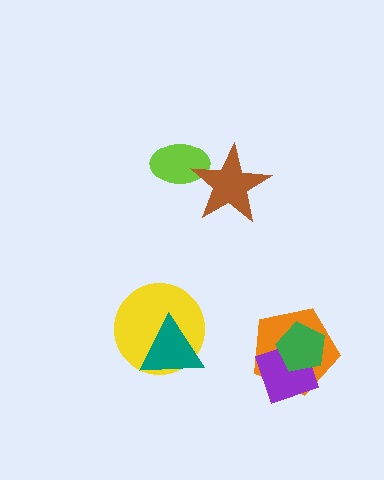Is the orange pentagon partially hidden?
Yes, it is partially covered by another shape.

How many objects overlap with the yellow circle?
1 object overlaps with the yellow circle.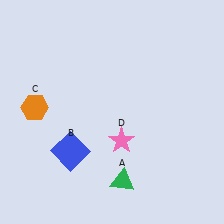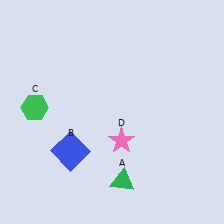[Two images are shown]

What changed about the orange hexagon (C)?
In Image 1, C is orange. In Image 2, it changed to green.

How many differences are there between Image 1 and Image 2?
There is 1 difference between the two images.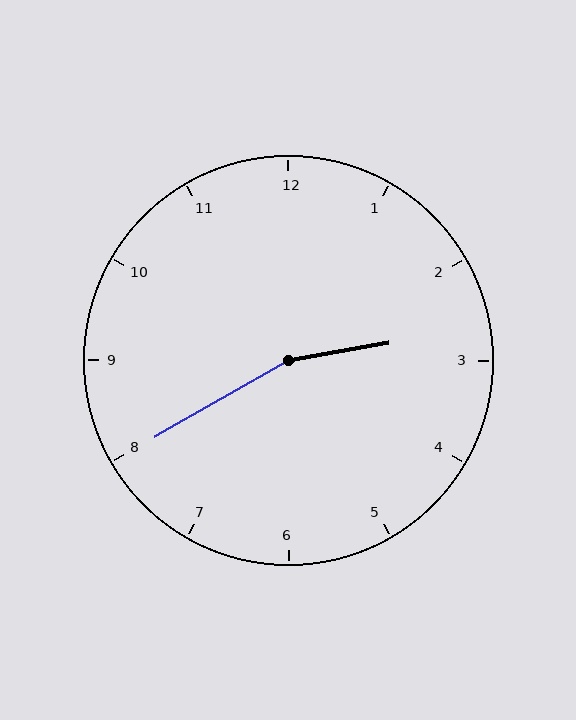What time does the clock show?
2:40.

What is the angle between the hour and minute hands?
Approximately 160 degrees.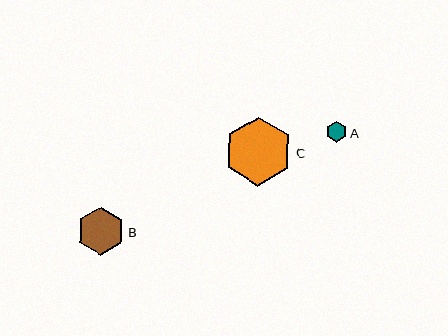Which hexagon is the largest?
Hexagon C is the largest with a size of approximately 69 pixels.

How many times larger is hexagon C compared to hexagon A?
Hexagon C is approximately 3.4 times the size of hexagon A.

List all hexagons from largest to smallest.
From largest to smallest: C, B, A.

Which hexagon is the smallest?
Hexagon A is the smallest with a size of approximately 20 pixels.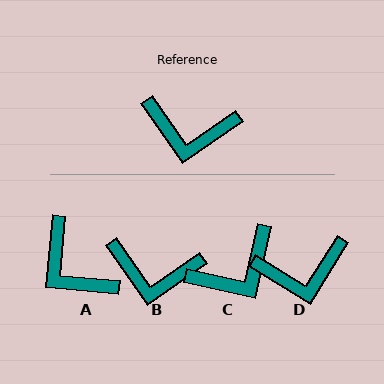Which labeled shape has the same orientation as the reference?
B.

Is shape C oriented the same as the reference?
No, it is off by about 43 degrees.